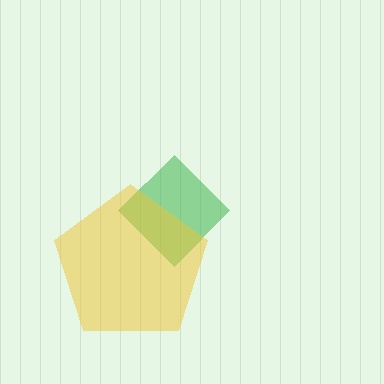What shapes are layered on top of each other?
The layered shapes are: a green diamond, a yellow pentagon.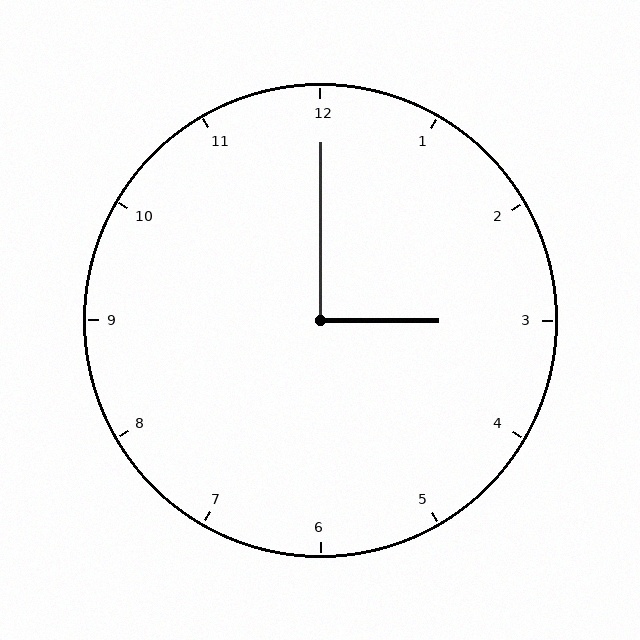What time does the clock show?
3:00.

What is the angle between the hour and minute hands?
Approximately 90 degrees.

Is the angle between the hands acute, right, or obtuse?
It is right.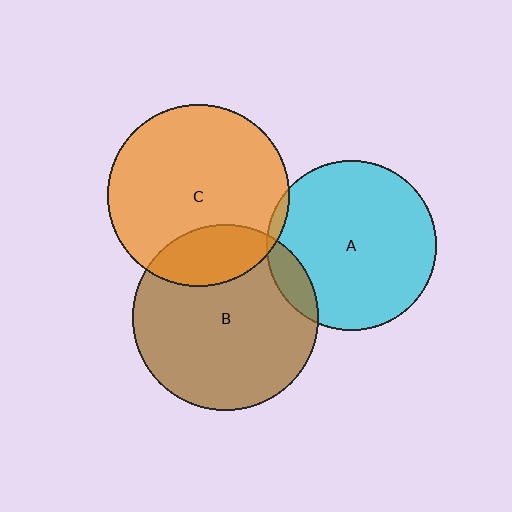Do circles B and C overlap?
Yes.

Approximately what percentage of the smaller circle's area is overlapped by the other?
Approximately 20%.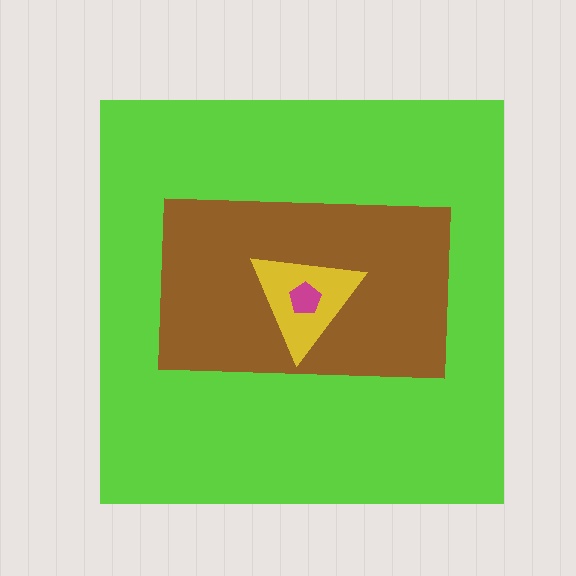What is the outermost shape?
The lime square.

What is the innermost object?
The magenta pentagon.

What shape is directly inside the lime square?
The brown rectangle.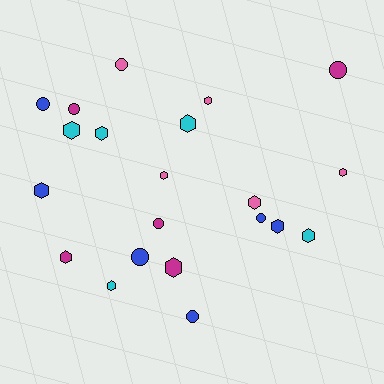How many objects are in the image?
There are 21 objects.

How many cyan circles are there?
There are no cyan circles.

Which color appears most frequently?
Blue, with 6 objects.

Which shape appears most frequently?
Hexagon, with 13 objects.